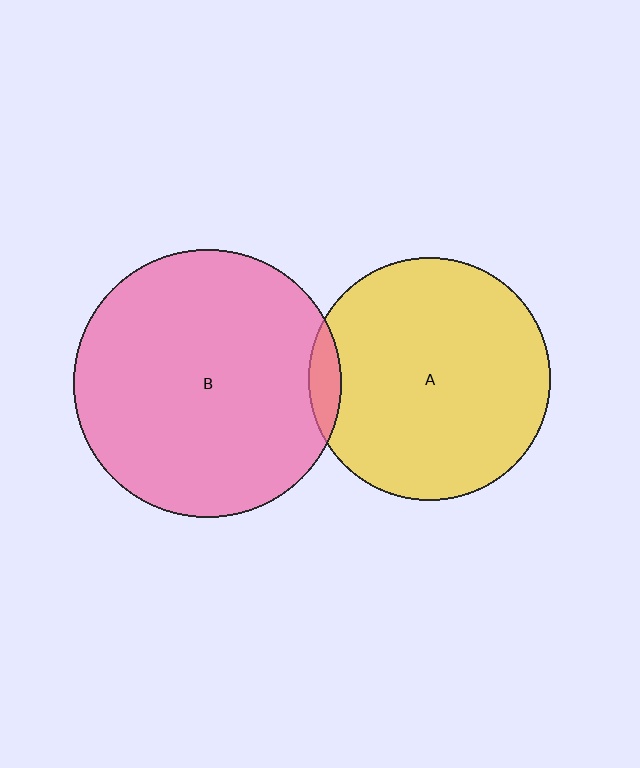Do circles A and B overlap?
Yes.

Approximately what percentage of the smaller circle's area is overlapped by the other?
Approximately 5%.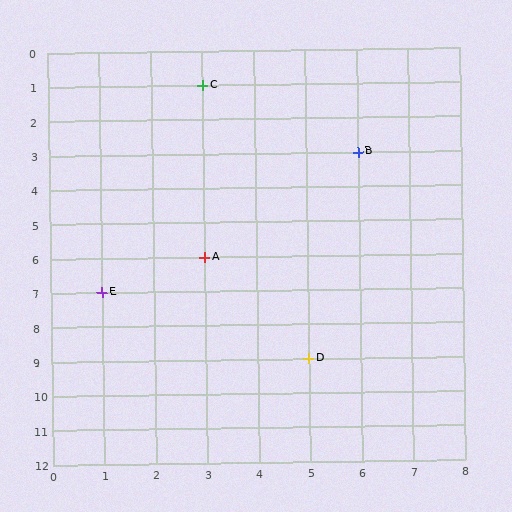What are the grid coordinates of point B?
Point B is at grid coordinates (6, 3).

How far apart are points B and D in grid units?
Points B and D are 1 column and 6 rows apart (about 6.1 grid units diagonally).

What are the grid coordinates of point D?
Point D is at grid coordinates (5, 9).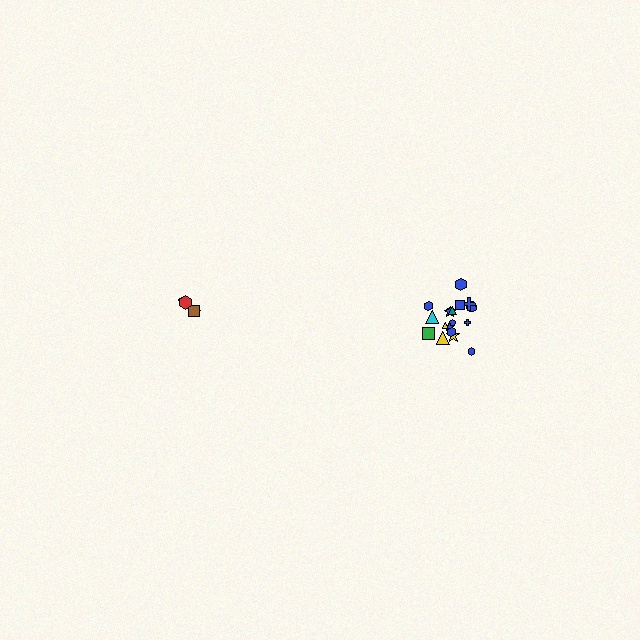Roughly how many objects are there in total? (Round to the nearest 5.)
Roughly 20 objects in total.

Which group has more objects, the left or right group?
The right group.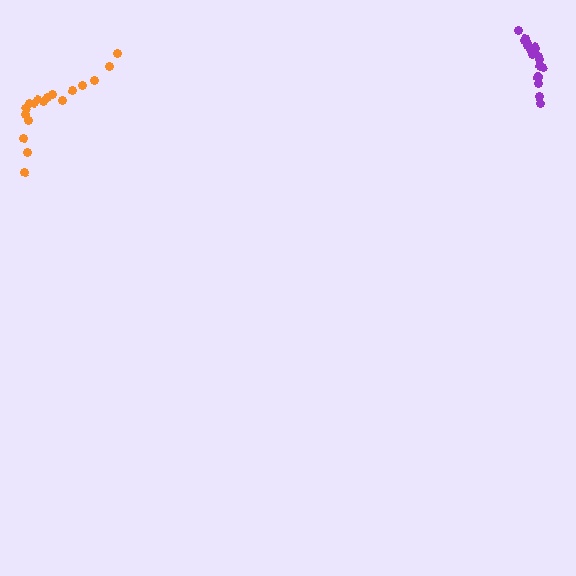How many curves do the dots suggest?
There are 2 distinct paths.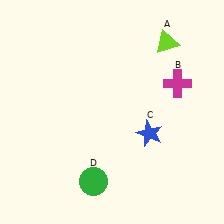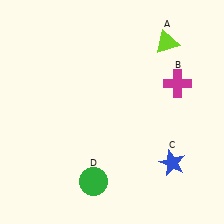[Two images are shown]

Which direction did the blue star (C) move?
The blue star (C) moved down.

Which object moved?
The blue star (C) moved down.